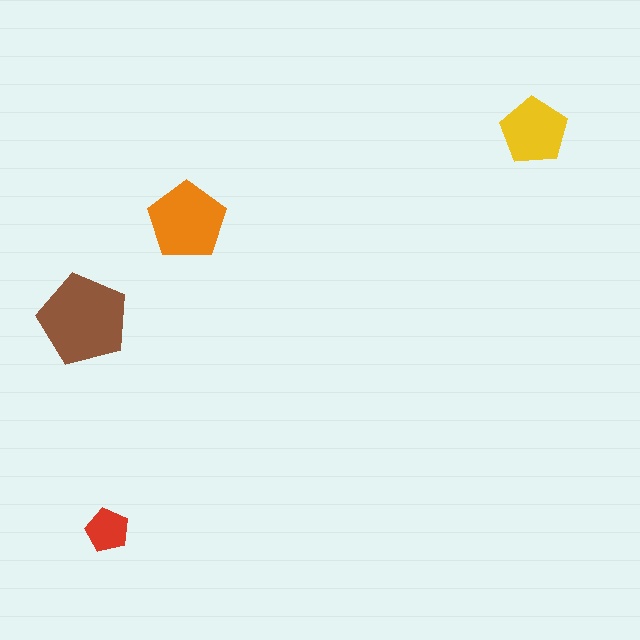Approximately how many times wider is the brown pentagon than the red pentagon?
About 2 times wider.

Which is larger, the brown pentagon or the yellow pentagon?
The brown one.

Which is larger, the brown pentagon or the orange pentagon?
The brown one.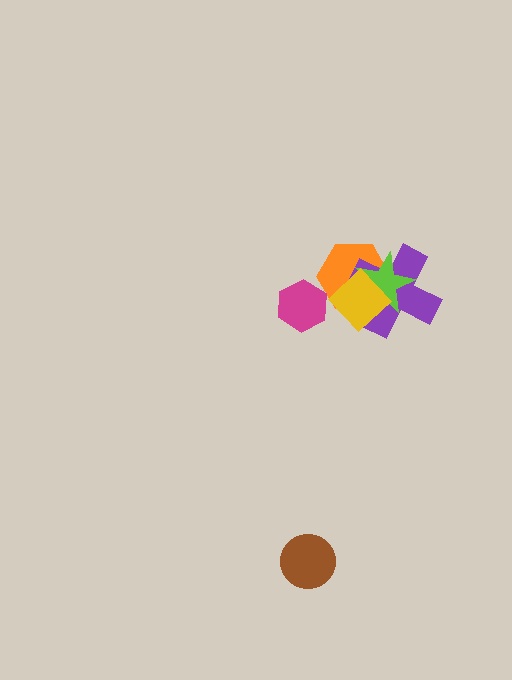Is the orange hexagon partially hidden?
Yes, it is partially covered by another shape.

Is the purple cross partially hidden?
Yes, it is partially covered by another shape.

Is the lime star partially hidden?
Yes, it is partially covered by another shape.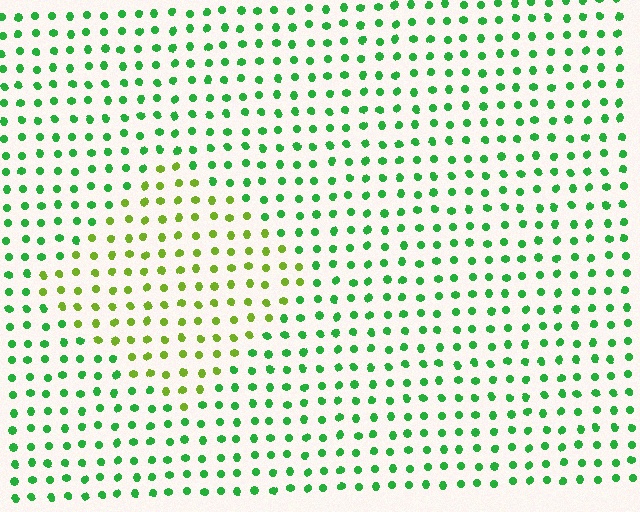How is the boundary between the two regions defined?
The boundary is defined purely by a slight shift in hue (about 42 degrees). Spacing, size, and orientation are identical on both sides.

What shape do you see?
I see a diamond.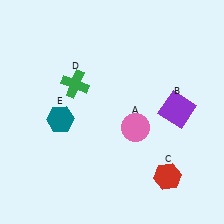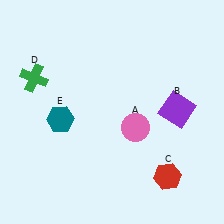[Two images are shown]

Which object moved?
The green cross (D) moved left.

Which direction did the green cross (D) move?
The green cross (D) moved left.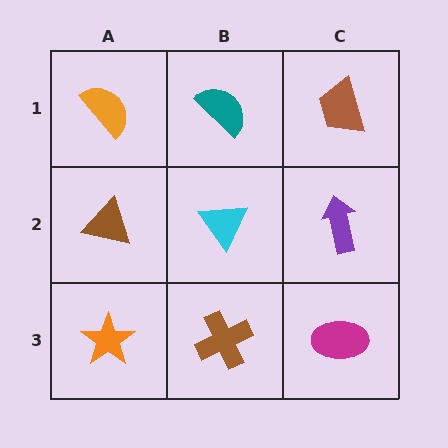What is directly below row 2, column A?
An orange star.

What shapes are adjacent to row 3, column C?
A purple arrow (row 2, column C), a brown cross (row 3, column B).